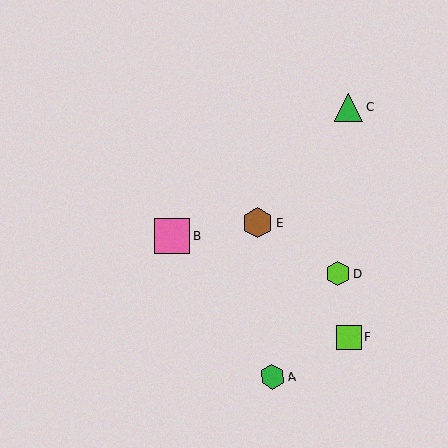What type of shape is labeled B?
Shape B is a pink square.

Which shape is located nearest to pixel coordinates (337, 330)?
The lime square (labeled F) at (349, 337) is nearest to that location.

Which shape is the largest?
The pink square (labeled B) is the largest.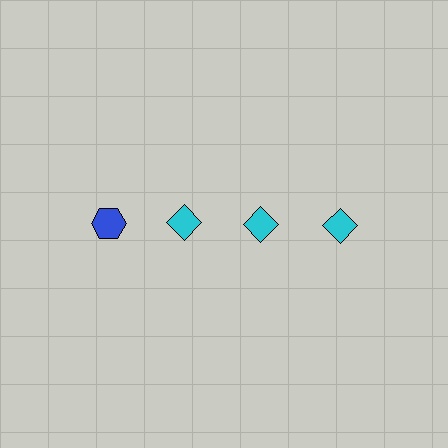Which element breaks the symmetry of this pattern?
The blue hexagon in the top row, leftmost column breaks the symmetry. All other shapes are cyan diamonds.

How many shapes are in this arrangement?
There are 4 shapes arranged in a grid pattern.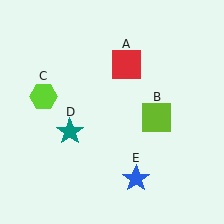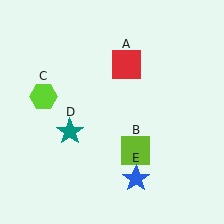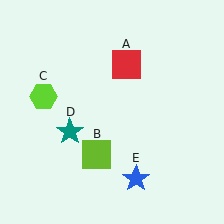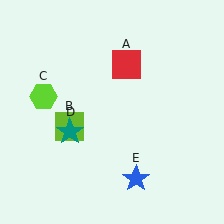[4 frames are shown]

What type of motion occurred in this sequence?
The lime square (object B) rotated clockwise around the center of the scene.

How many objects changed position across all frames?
1 object changed position: lime square (object B).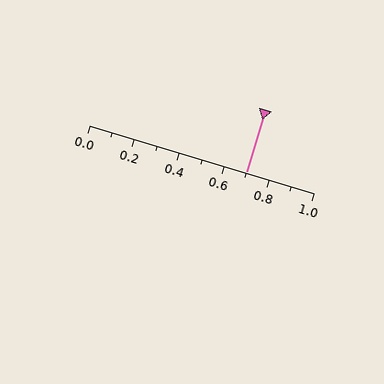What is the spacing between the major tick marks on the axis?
The major ticks are spaced 0.2 apart.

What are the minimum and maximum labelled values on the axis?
The axis runs from 0.0 to 1.0.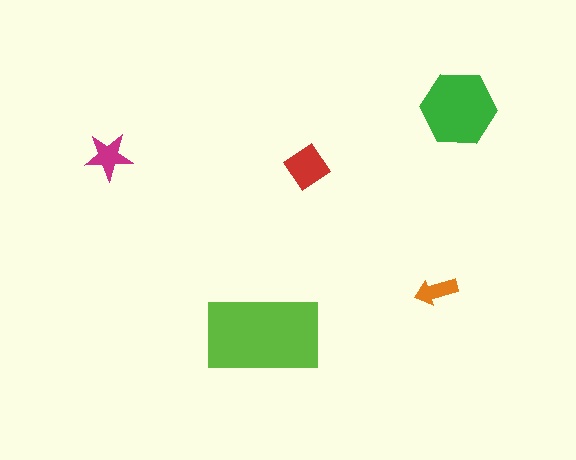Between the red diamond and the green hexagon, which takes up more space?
The green hexagon.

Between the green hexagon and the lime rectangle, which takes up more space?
The lime rectangle.